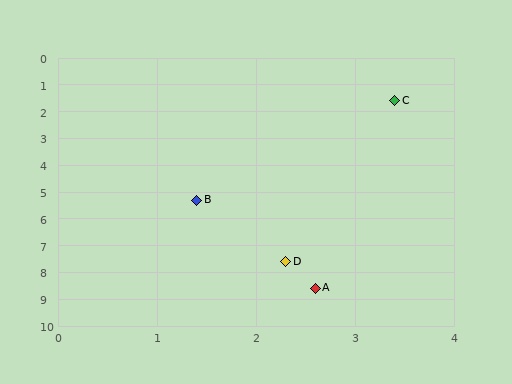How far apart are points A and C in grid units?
Points A and C are about 7.0 grid units apart.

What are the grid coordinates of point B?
Point B is at approximately (1.4, 5.3).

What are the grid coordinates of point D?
Point D is at approximately (2.3, 7.6).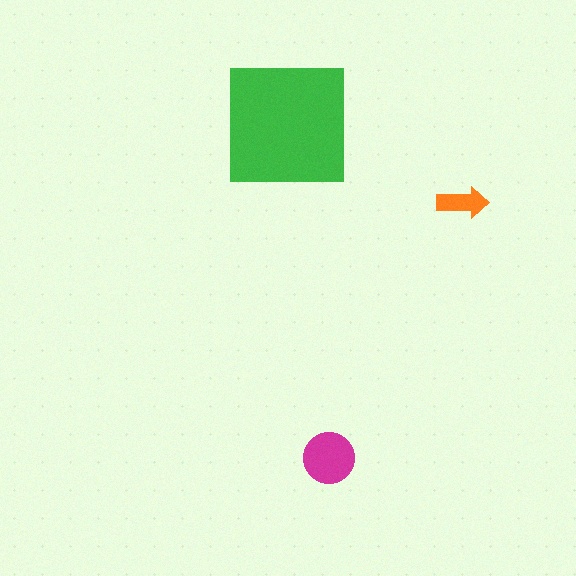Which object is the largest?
The green square.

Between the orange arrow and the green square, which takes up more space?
The green square.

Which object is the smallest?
The orange arrow.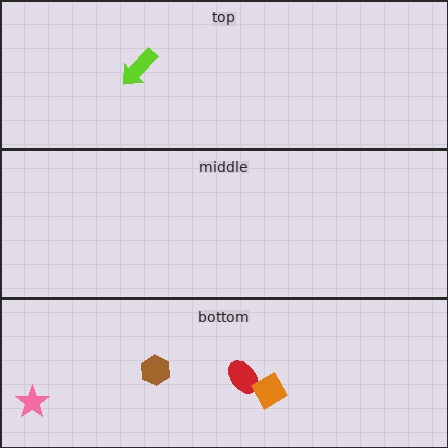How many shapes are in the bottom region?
4.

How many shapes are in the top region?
1.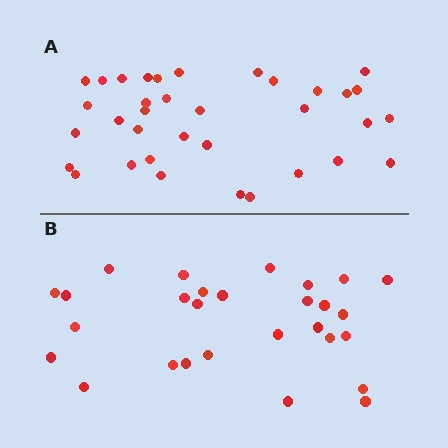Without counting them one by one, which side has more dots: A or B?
Region A (the top region) has more dots.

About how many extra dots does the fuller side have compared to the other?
Region A has roughly 8 or so more dots than region B.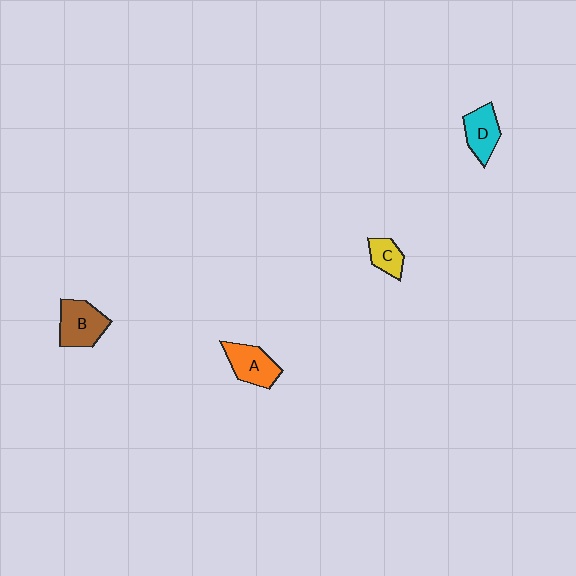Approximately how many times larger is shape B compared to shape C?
Approximately 1.8 times.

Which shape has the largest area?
Shape B (brown).